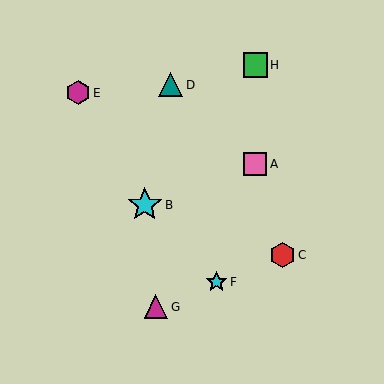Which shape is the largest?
The cyan star (labeled B) is the largest.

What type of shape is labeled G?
Shape G is a magenta triangle.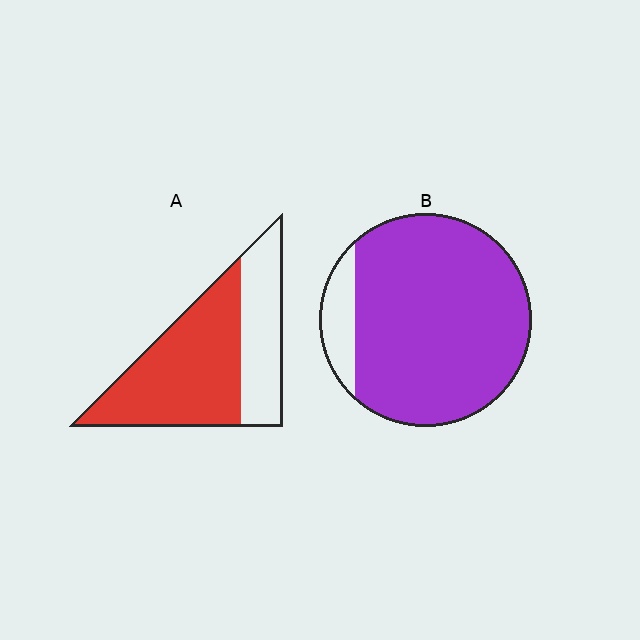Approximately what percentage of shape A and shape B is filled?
A is approximately 65% and B is approximately 90%.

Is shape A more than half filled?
Yes.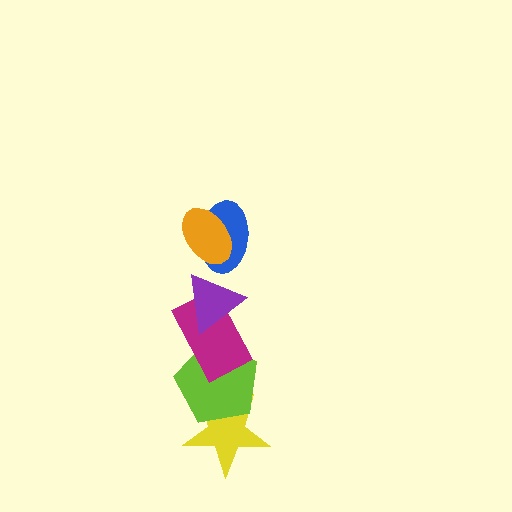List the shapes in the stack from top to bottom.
From top to bottom: the orange ellipse, the blue ellipse, the purple triangle, the magenta rectangle, the lime pentagon, the yellow star.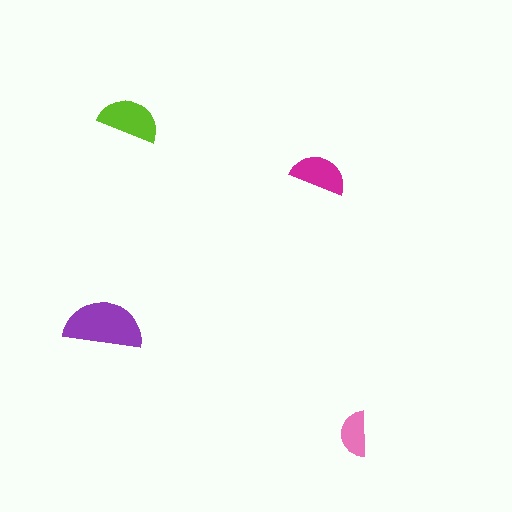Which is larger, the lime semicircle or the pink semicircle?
The lime one.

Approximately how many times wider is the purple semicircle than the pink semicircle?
About 2 times wider.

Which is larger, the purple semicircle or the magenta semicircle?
The purple one.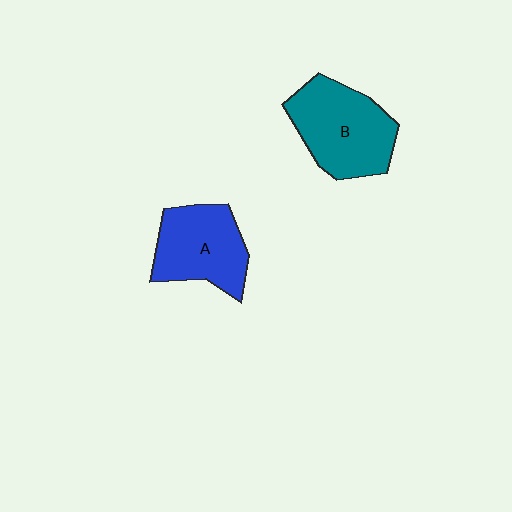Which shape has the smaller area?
Shape A (blue).